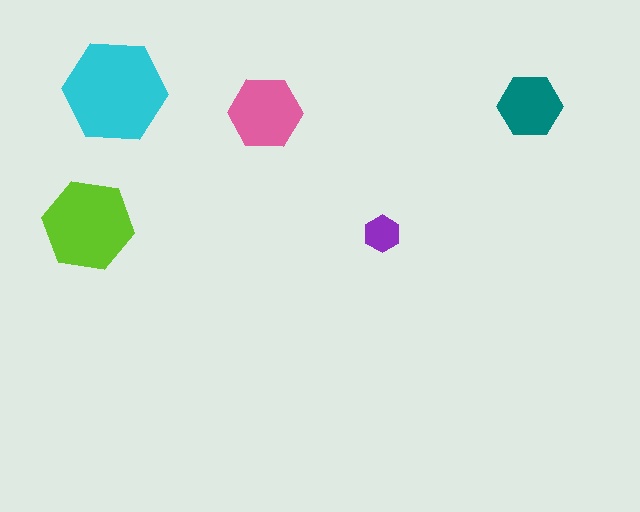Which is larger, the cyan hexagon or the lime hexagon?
The cyan one.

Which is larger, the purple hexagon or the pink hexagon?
The pink one.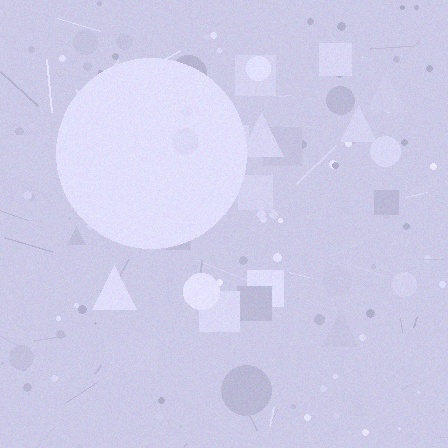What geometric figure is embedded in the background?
A circle is embedded in the background.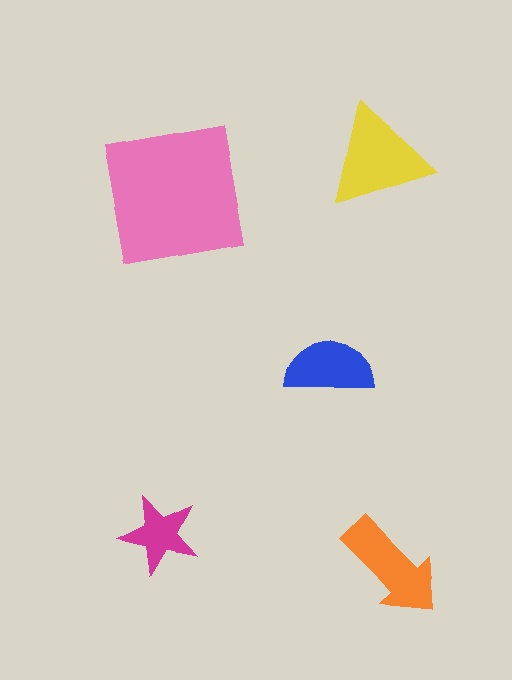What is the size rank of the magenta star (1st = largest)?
5th.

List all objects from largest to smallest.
The pink square, the yellow triangle, the orange arrow, the blue semicircle, the magenta star.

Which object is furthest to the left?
The magenta star is leftmost.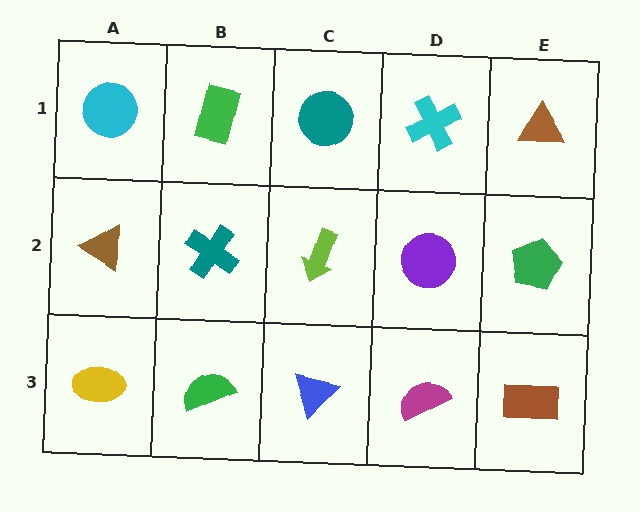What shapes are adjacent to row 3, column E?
A green pentagon (row 2, column E), a magenta semicircle (row 3, column D).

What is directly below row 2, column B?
A green semicircle.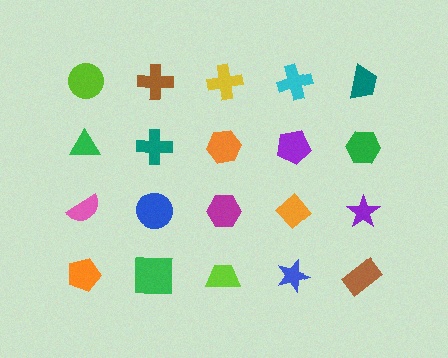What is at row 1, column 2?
A brown cross.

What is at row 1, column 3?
A yellow cross.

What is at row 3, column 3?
A magenta hexagon.